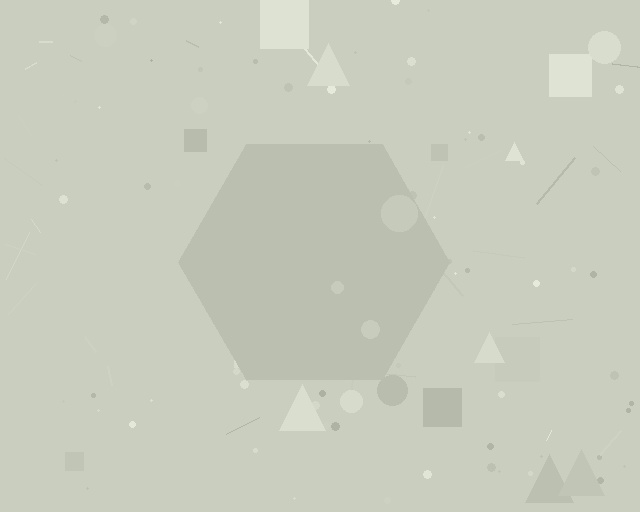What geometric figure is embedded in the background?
A hexagon is embedded in the background.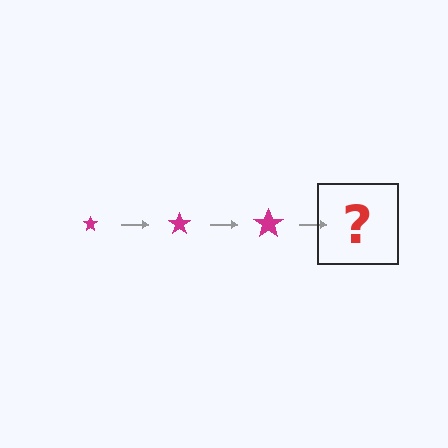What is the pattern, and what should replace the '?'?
The pattern is that the star gets progressively larger each step. The '?' should be a magenta star, larger than the previous one.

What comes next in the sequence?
The next element should be a magenta star, larger than the previous one.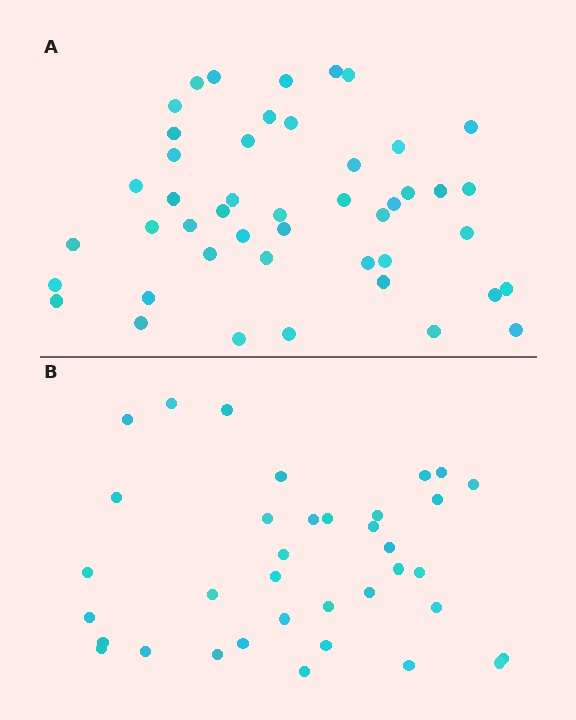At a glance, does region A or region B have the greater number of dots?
Region A (the top region) has more dots.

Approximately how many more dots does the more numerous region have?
Region A has roughly 10 or so more dots than region B.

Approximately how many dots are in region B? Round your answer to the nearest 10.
About 40 dots. (The exact count is 36, which rounds to 40.)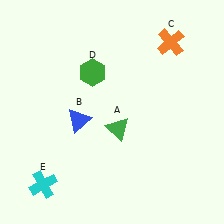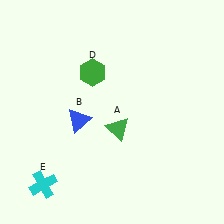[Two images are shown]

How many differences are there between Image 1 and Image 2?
There is 1 difference between the two images.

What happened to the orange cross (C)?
The orange cross (C) was removed in Image 2. It was in the top-right area of Image 1.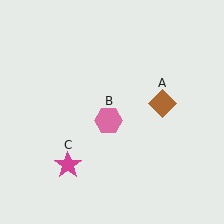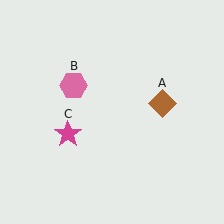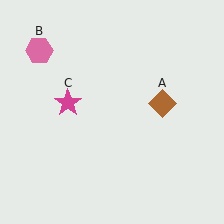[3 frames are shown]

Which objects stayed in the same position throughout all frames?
Brown diamond (object A) remained stationary.